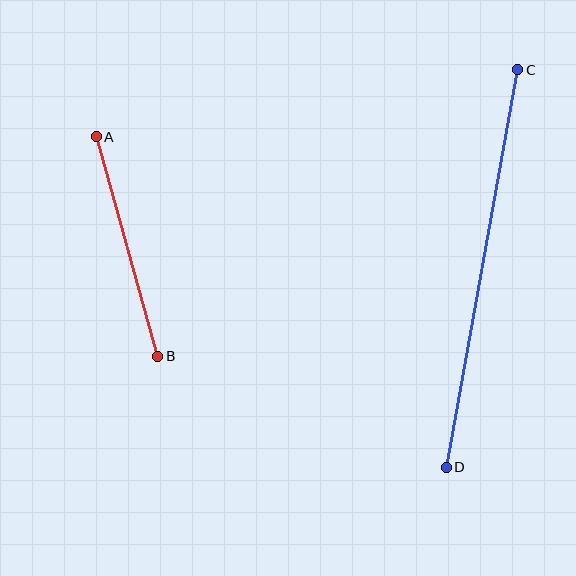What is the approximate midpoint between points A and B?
The midpoint is at approximately (127, 246) pixels.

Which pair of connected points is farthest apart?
Points C and D are farthest apart.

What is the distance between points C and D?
The distance is approximately 404 pixels.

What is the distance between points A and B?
The distance is approximately 228 pixels.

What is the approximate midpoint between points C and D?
The midpoint is at approximately (482, 269) pixels.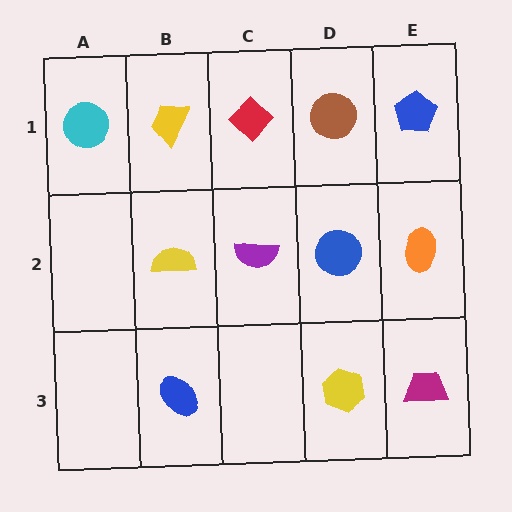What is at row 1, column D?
A brown circle.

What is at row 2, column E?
An orange ellipse.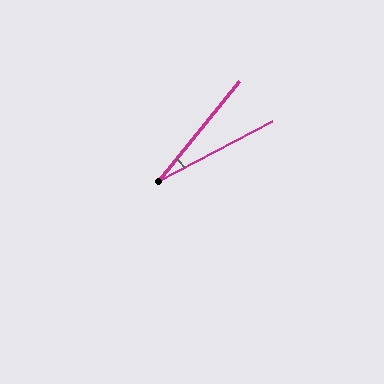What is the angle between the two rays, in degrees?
Approximately 23 degrees.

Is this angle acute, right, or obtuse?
It is acute.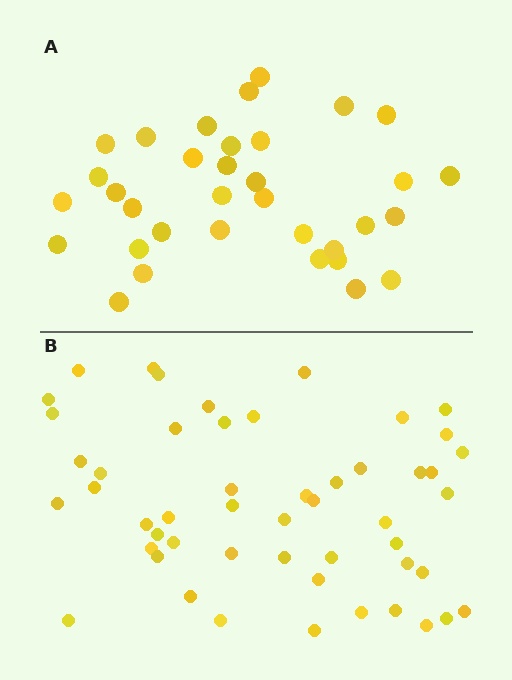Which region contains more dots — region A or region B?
Region B (the bottom region) has more dots.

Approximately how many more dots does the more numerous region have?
Region B has approximately 15 more dots than region A.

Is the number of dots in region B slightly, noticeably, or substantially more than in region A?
Region B has substantially more. The ratio is roughly 1.5 to 1.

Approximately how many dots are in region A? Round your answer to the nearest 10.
About 30 dots. (The exact count is 34, which rounds to 30.)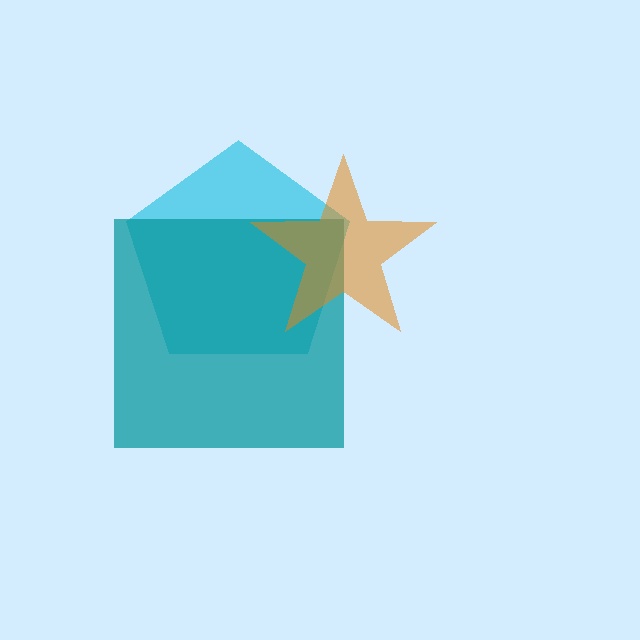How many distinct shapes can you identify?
There are 3 distinct shapes: a cyan pentagon, a teal square, an orange star.